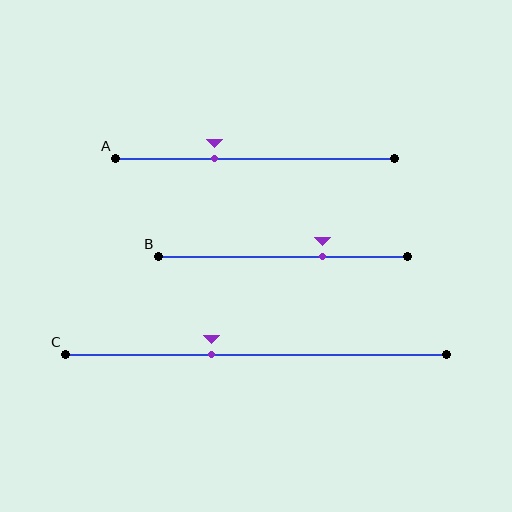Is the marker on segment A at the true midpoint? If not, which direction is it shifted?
No, the marker on segment A is shifted to the left by about 15% of the segment length.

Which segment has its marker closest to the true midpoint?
Segment C has its marker closest to the true midpoint.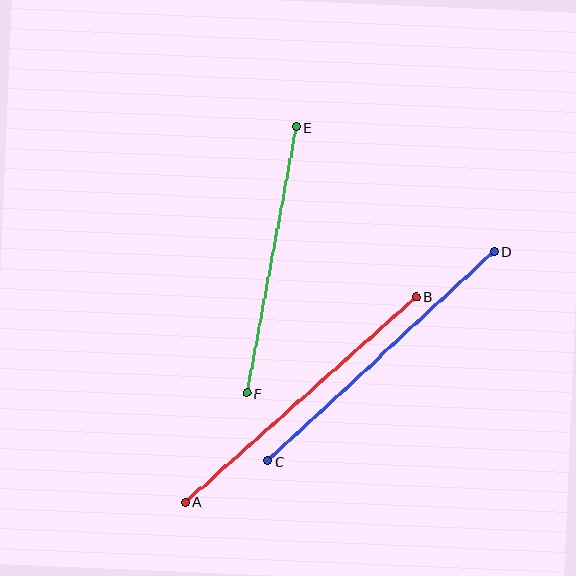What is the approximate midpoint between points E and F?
The midpoint is at approximately (271, 260) pixels.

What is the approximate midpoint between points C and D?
The midpoint is at approximately (381, 356) pixels.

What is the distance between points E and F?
The distance is approximately 270 pixels.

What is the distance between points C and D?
The distance is approximately 309 pixels.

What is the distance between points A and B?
The distance is approximately 309 pixels.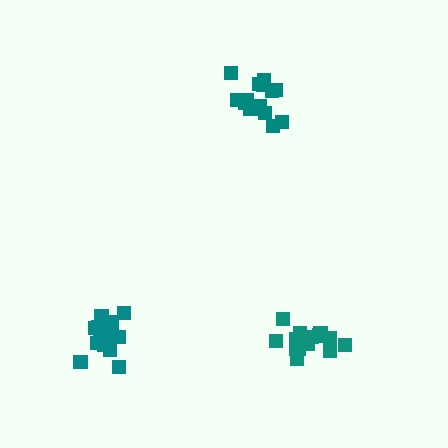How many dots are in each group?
Group 1: 15 dots, Group 2: 14 dots, Group 3: 16 dots (45 total).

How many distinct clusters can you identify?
There are 3 distinct clusters.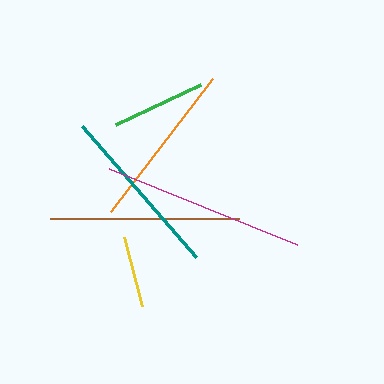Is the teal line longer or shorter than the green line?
The teal line is longer than the green line.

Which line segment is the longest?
The magenta line is the longest at approximately 203 pixels.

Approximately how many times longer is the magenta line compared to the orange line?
The magenta line is approximately 1.2 times the length of the orange line.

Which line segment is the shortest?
The yellow line is the shortest at approximately 71 pixels.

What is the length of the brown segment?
The brown segment is approximately 189 pixels long.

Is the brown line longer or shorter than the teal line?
The brown line is longer than the teal line.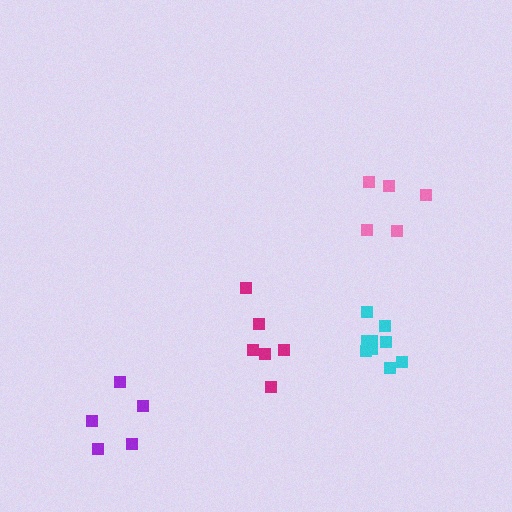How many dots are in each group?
Group 1: 9 dots, Group 2: 5 dots, Group 3: 5 dots, Group 4: 6 dots (25 total).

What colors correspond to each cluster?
The clusters are colored: cyan, purple, pink, magenta.